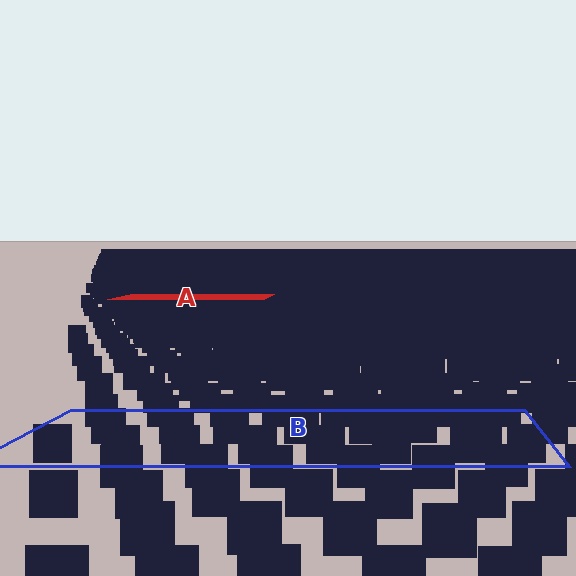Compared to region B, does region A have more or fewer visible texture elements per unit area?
Region A has more texture elements per unit area — they are packed more densely because it is farther away.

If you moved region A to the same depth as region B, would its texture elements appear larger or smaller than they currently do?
They would appear larger. At a closer depth, the same texture elements are projected at a bigger on-screen size.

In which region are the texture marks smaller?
The texture marks are smaller in region A, because it is farther away.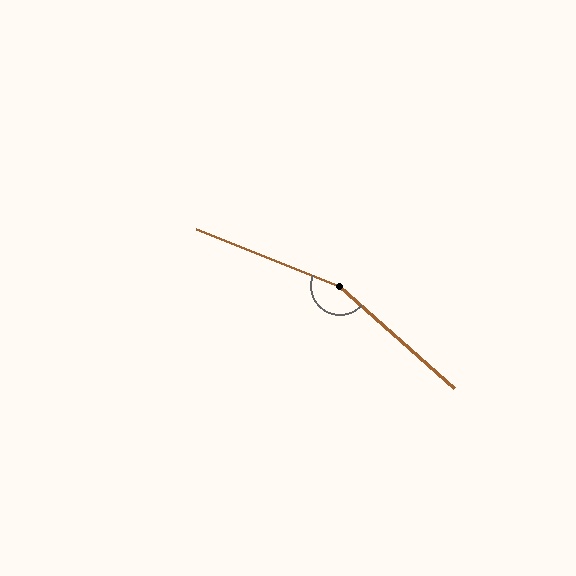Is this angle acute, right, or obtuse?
It is obtuse.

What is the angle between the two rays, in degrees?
Approximately 160 degrees.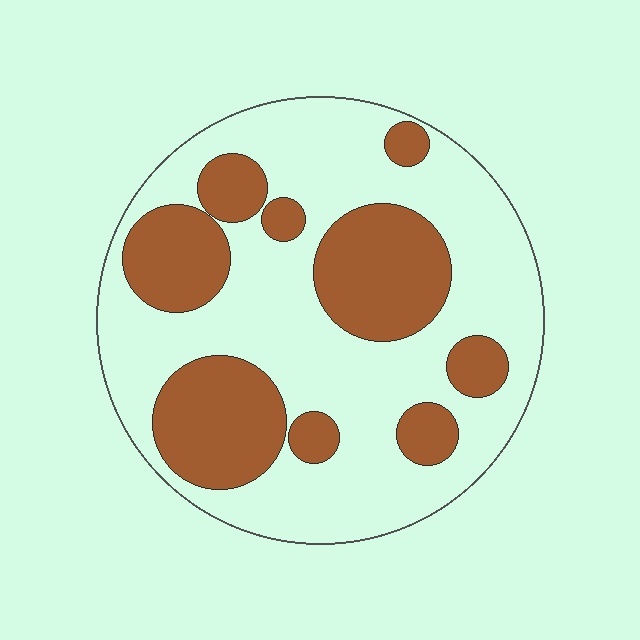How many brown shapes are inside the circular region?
9.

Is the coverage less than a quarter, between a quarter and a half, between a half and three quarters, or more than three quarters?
Between a quarter and a half.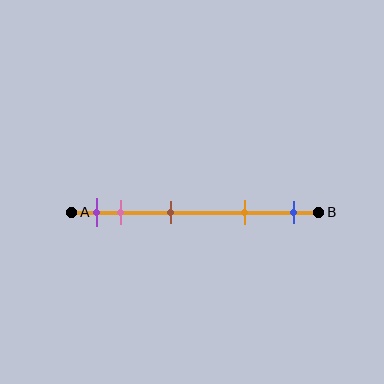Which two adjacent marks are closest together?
The purple and pink marks are the closest adjacent pair.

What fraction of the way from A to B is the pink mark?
The pink mark is approximately 20% (0.2) of the way from A to B.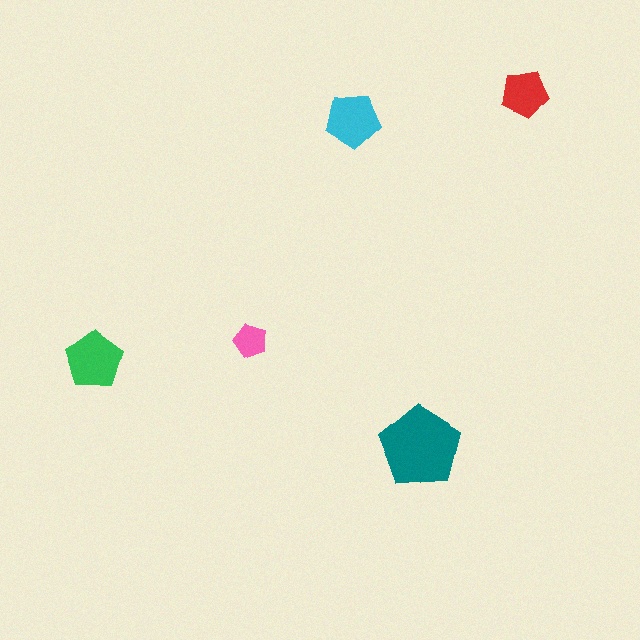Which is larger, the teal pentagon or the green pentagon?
The teal one.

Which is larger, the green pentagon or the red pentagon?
The green one.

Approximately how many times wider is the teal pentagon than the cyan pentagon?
About 1.5 times wider.